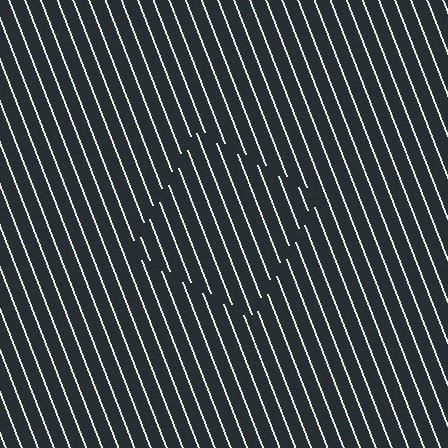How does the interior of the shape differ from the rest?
The interior of the shape contains the same grating, shifted by half a period — the contour is defined by the phase discontinuity where line-ends from the inner and outer gratings abut.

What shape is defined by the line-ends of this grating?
An illusory square. The interior of the shape contains the same grating, shifted by half a period — the contour is defined by the phase discontinuity where line-ends from the inner and outer gratings abut.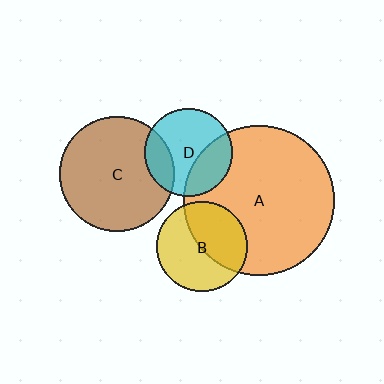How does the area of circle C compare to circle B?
Approximately 1.6 times.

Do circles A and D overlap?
Yes.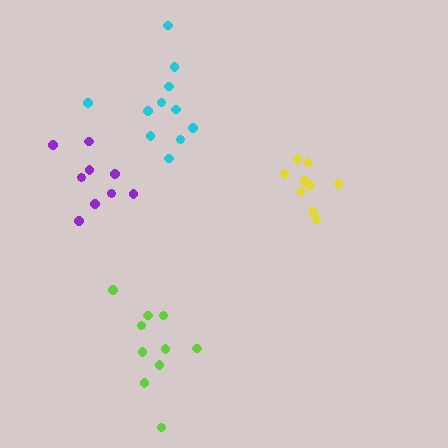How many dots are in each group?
Group 1: 10 dots, Group 2: 9 dots, Group 3: 11 dots, Group 4: 9 dots (39 total).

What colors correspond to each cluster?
The clusters are colored: lime, purple, cyan, yellow.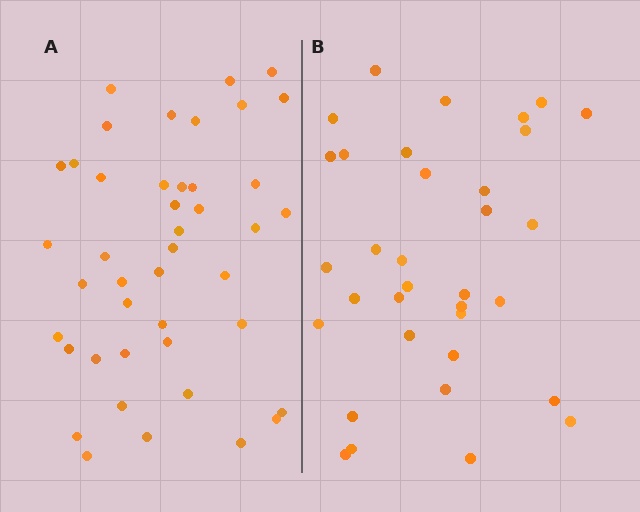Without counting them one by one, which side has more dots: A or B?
Region A (the left region) has more dots.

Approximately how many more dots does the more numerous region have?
Region A has roughly 8 or so more dots than region B.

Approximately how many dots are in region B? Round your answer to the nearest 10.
About 30 dots. (The exact count is 34, which rounds to 30.)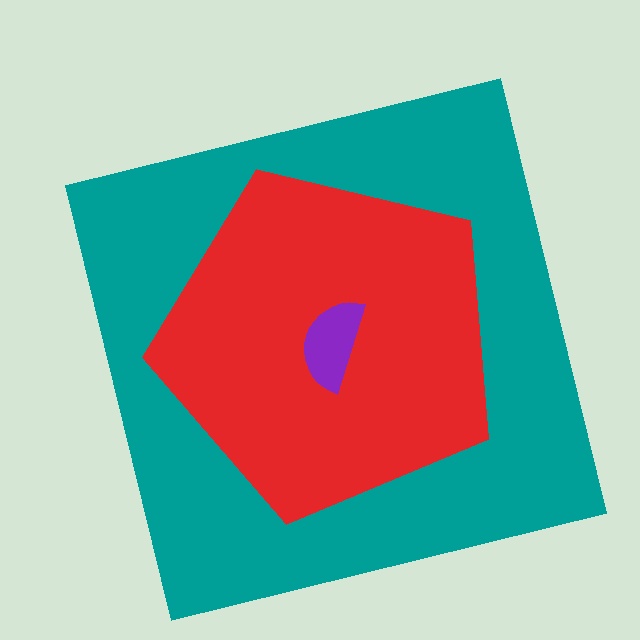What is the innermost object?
The purple semicircle.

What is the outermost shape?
The teal square.